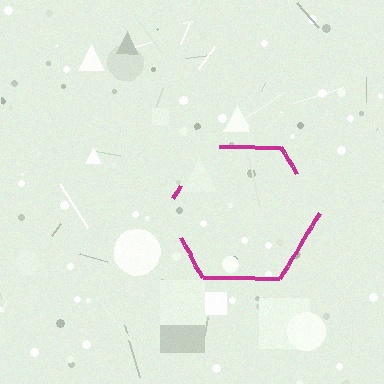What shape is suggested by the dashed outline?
The dashed outline suggests a hexagon.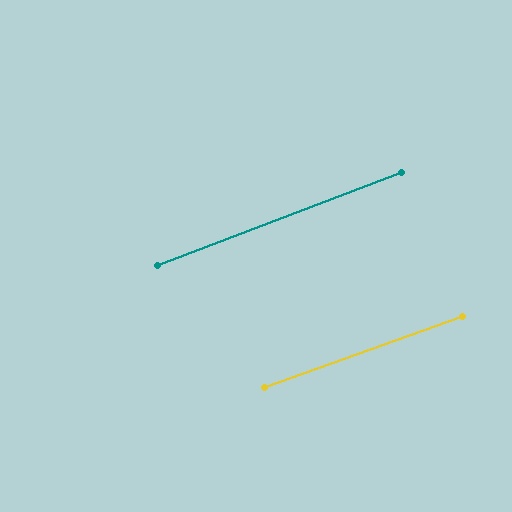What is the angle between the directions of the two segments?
Approximately 1 degree.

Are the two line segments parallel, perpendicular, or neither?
Parallel — their directions differ by only 1.1°.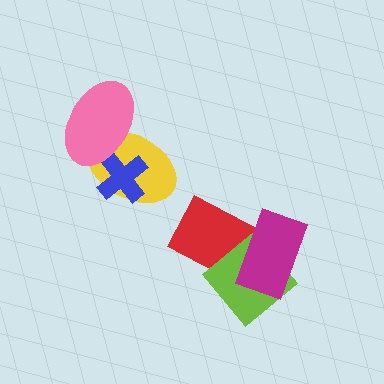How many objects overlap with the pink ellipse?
2 objects overlap with the pink ellipse.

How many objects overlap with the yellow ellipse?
2 objects overlap with the yellow ellipse.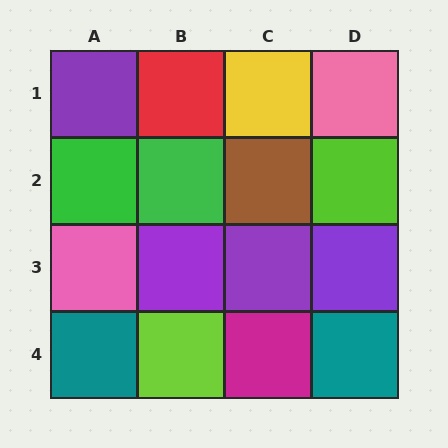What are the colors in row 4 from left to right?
Teal, lime, magenta, teal.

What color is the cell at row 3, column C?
Purple.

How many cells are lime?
2 cells are lime.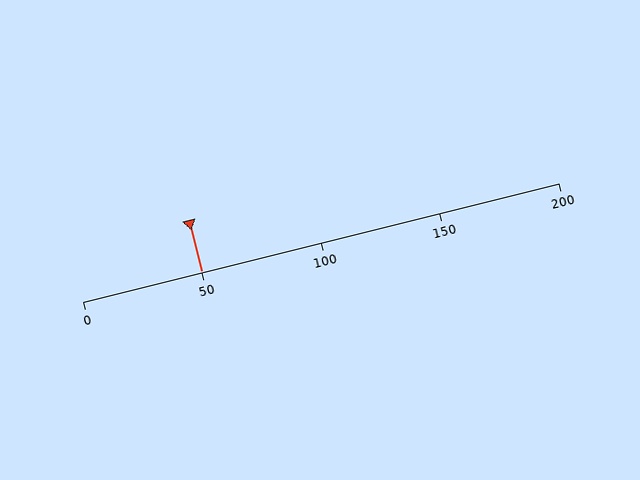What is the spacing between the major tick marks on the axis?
The major ticks are spaced 50 apart.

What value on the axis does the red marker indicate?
The marker indicates approximately 50.